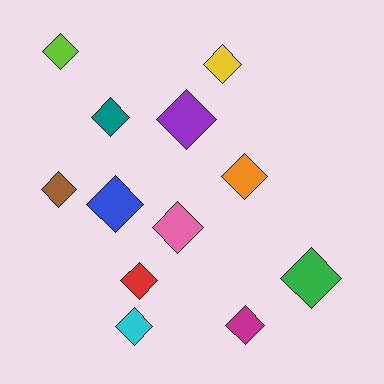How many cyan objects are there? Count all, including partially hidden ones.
There is 1 cyan object.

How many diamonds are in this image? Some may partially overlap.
There are 12 diamonds.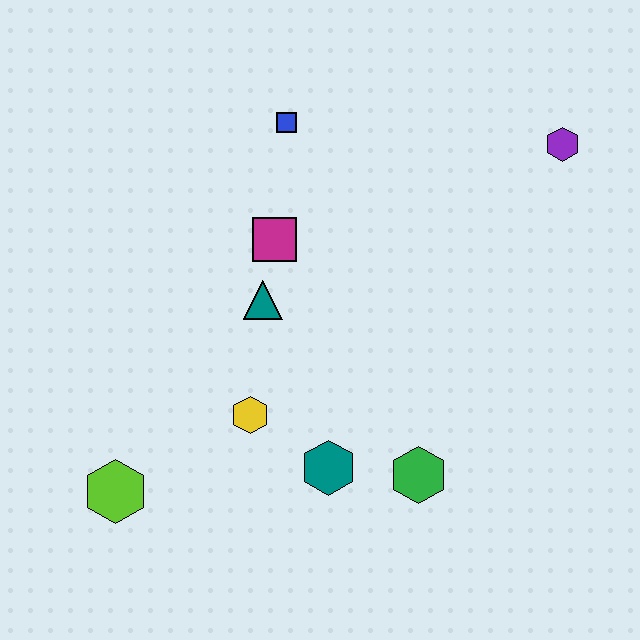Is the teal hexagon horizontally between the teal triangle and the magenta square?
No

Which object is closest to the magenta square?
The teal triangle is closest to the magenta square.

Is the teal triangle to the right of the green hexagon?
No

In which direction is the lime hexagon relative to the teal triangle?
The lime hexagon is below the teal triangle.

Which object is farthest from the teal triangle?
The purple hexagon is farthest from the teal triangle.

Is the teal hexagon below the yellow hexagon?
Yes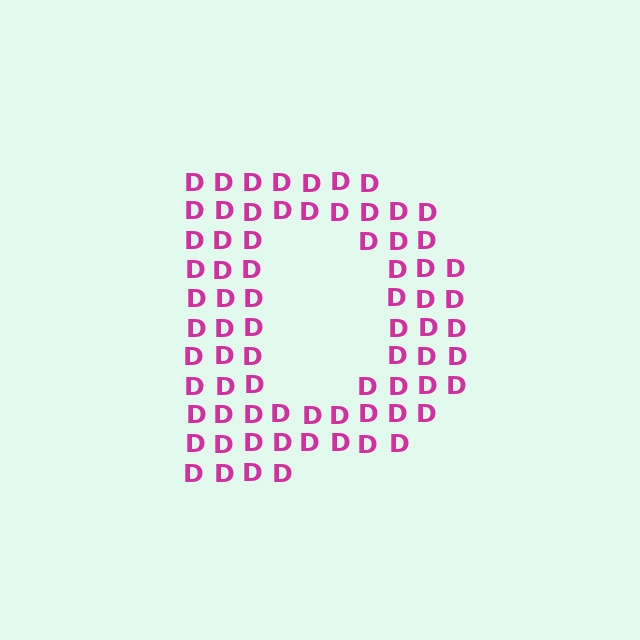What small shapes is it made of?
It is made of small letter D's.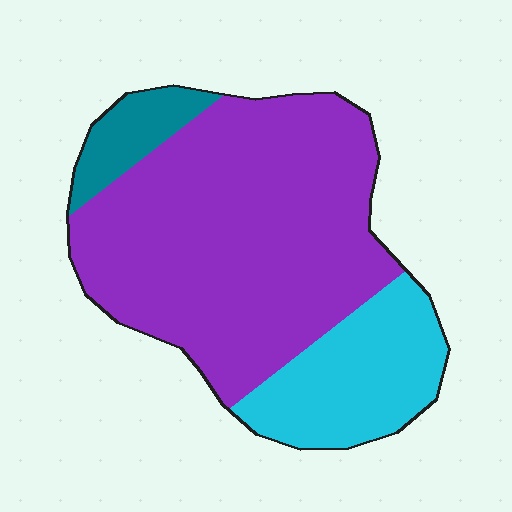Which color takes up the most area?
Purple, at roughly 70%.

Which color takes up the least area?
Teal, at roughly 10%.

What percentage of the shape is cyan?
Cyan takes up about one quarter (1/4) of the shape.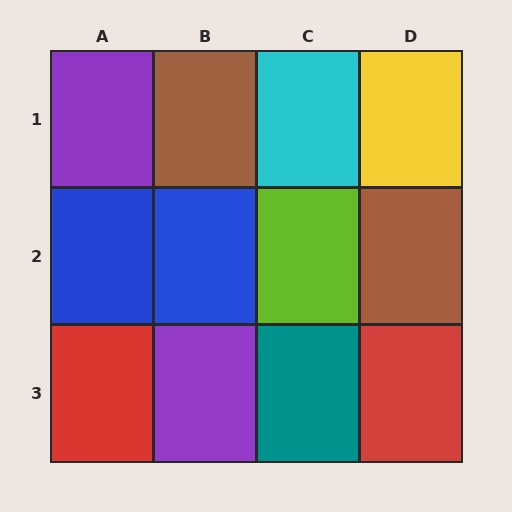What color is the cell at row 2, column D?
Brown.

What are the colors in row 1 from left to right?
Purple, brown, cyan, yellow.